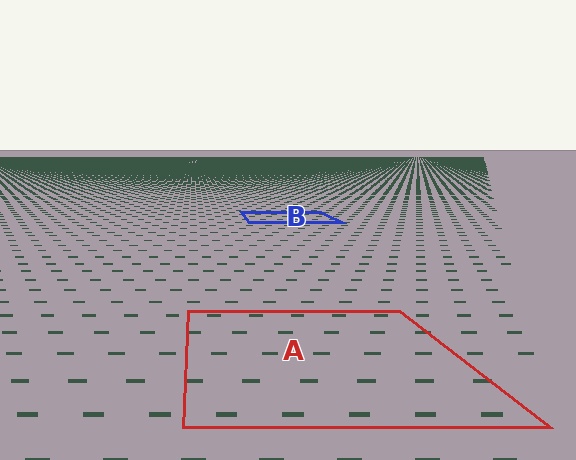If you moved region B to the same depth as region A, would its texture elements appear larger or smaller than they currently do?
They would appear larger. At a closer depth, the same texture elements are projected at a bigger on-screen size.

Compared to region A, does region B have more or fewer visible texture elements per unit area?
Region B has more texture elements per unit area — they are packed more densely because it is farther away.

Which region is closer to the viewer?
Region A is closer. The texture elements there are larger and more spread out.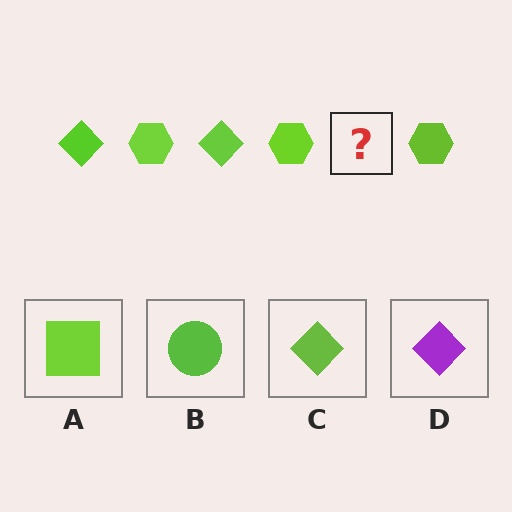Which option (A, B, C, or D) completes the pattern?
C.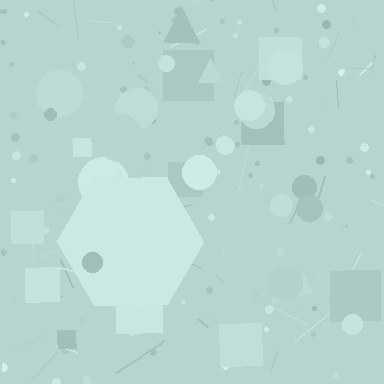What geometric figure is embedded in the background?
A hexagon is embedded in the background.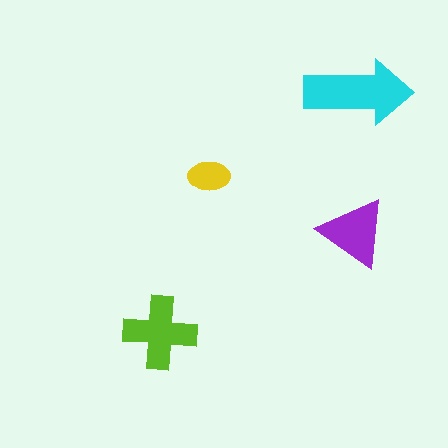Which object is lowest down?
The lime cross is bottommost.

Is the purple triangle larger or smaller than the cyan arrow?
Smaller.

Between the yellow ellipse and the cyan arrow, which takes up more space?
The cyan arrow.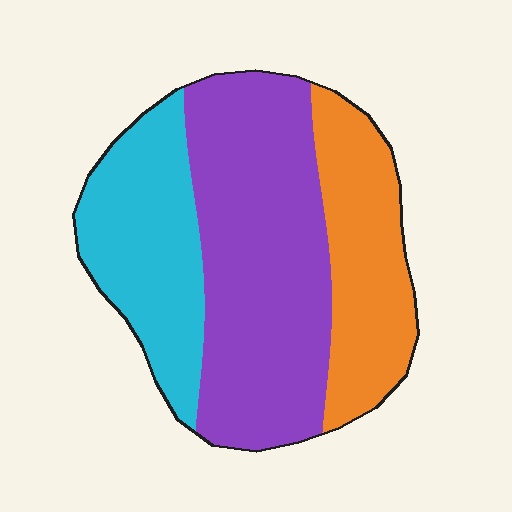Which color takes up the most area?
Purple, at roughly 50%.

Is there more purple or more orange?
Purple.